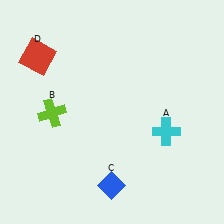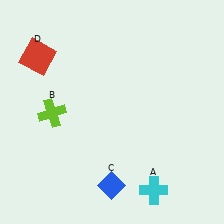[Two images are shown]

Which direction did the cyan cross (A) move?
The cyan cross (A) moved down.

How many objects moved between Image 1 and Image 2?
1 object moved between the two images.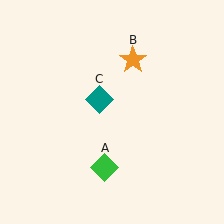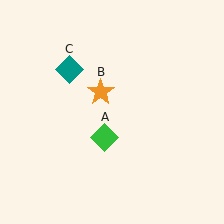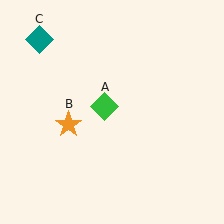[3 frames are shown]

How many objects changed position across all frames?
3 objects changed position: green diamond (object A), orange star (object B), teal diamond (object C).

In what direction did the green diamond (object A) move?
The green diamond (object A) moved up.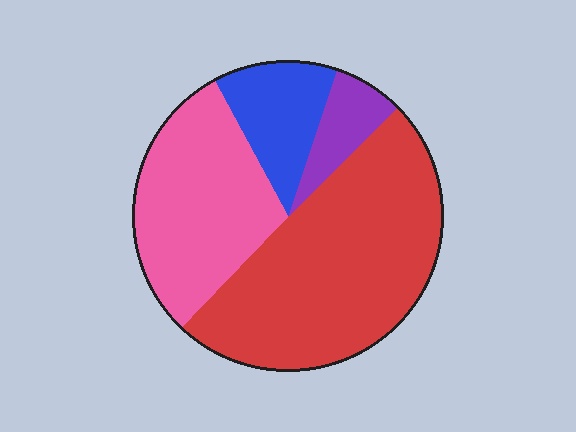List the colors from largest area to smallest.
From largest to smallest: red, pink, blue, purple.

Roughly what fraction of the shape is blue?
Blue covers around 15% of the shape.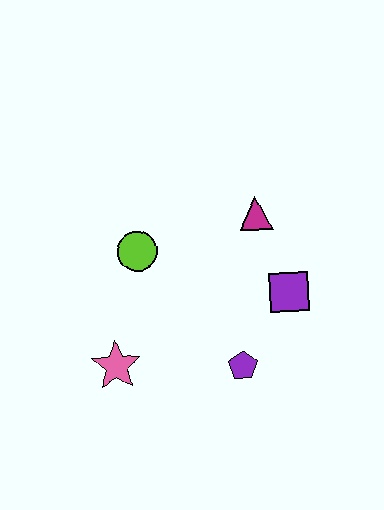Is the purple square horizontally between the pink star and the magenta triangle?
No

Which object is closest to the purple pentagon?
The purple square is closest to the purple pentagon.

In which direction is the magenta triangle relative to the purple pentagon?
The magenta triangle is above the purple pentagon.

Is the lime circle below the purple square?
No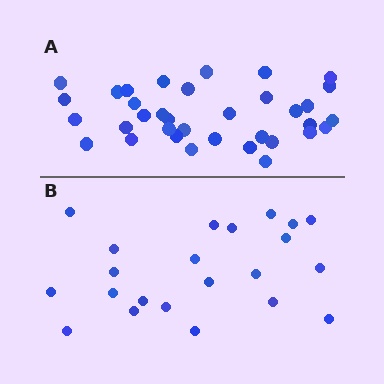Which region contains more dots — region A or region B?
Region A (the top region) has more dots.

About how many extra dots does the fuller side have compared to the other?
Region A has approximately 15 more dots than region B.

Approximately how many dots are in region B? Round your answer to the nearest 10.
About 20 dots. (The exact count is 22, which rounds to 20.)